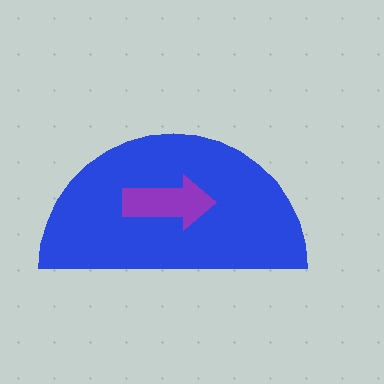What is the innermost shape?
The purple arrow.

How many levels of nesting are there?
2.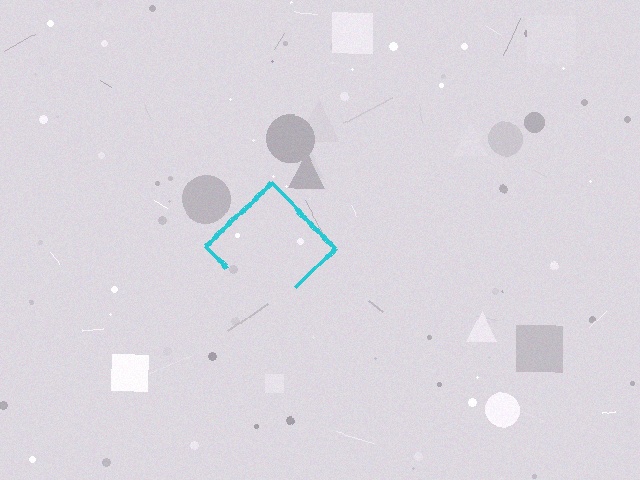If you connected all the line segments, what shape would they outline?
They would outline a diamond.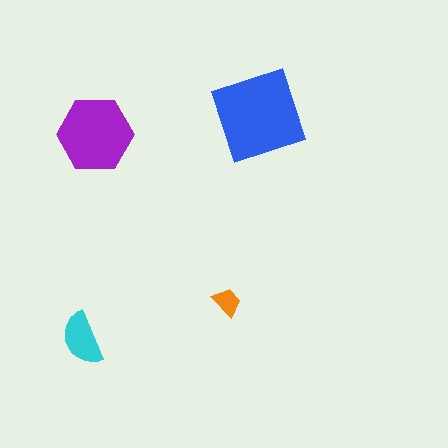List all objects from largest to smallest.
The blue square, the purple hexagon, the cyan semicircle, the orange trapezoid.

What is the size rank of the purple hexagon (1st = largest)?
2nd.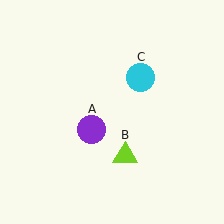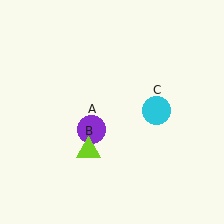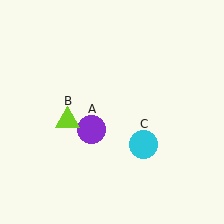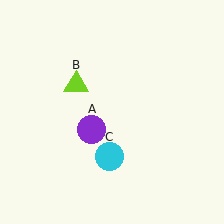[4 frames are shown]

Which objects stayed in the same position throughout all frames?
Purple circle (object A) remained stationary.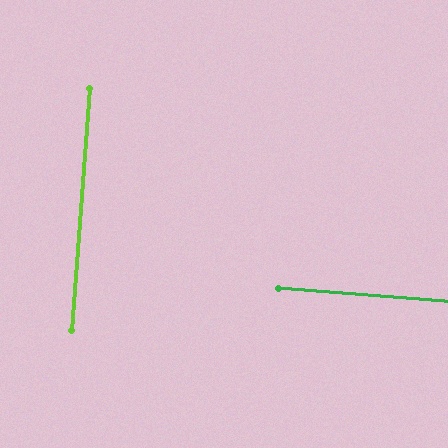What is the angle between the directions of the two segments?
Approximately 90 degrees.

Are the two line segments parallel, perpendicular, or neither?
Perpendicular — they meet at approximately 90°.